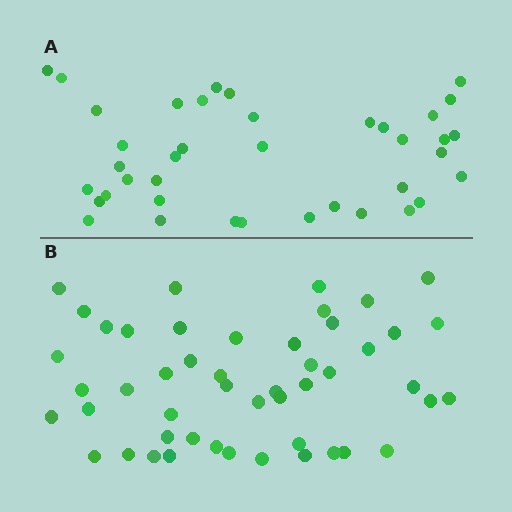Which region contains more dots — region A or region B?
Region B (the bottom region) has more dots.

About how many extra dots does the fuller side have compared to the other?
Region B has roughly 10 or so more dots than region A.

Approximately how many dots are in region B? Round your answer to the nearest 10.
About 50 dots. (The exact count is 49, which rounds to 50.)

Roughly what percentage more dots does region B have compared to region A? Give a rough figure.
About 25% more.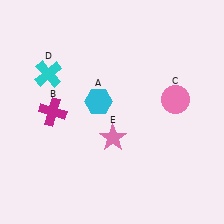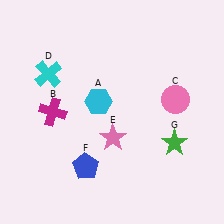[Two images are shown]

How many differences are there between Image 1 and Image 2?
There are 2 differences between the two images.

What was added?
A blue pentagon (F), a green star (G) were added in Image 2.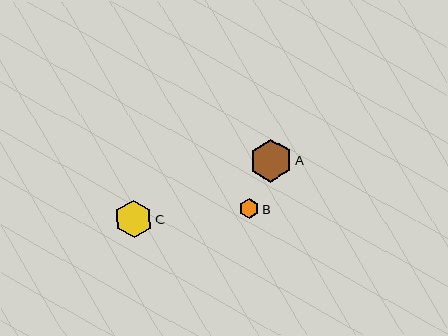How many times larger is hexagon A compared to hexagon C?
Hexagon A is approximately 1.1 times the size of hexagon C.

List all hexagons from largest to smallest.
From largest to smallest: A, C, B.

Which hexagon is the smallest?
Hexagon B is the smallest with a size of approximately 19 pixels.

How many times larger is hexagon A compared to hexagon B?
Hexagon A is approximately 2.2 times the size of hexagon B.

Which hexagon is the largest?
Hexagon A is the largest with a size of approximately 43 pixels.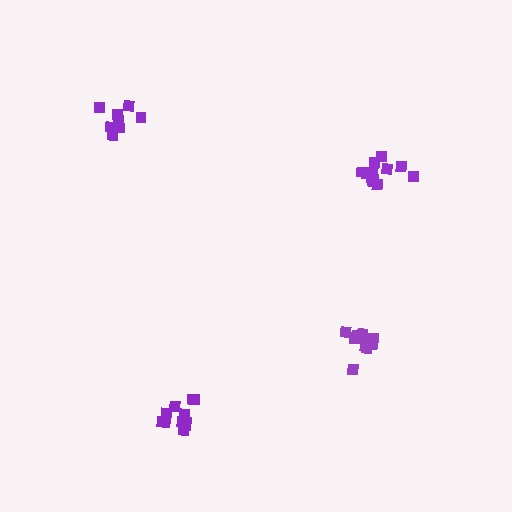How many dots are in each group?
Group 1: 12 dots, Group 2: 8 dots, Group 3: 11 dots, Group 4: 12 dots (43 total).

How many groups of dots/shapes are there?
There are 4 groups.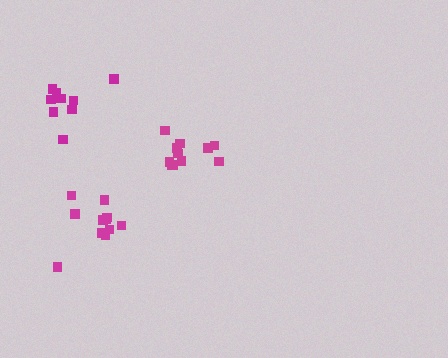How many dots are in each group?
Group 1: 11 dots, Group 2: 9 dots, Group 3: 11 dots (31 total).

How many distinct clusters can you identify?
There are 3 distinct clusters.